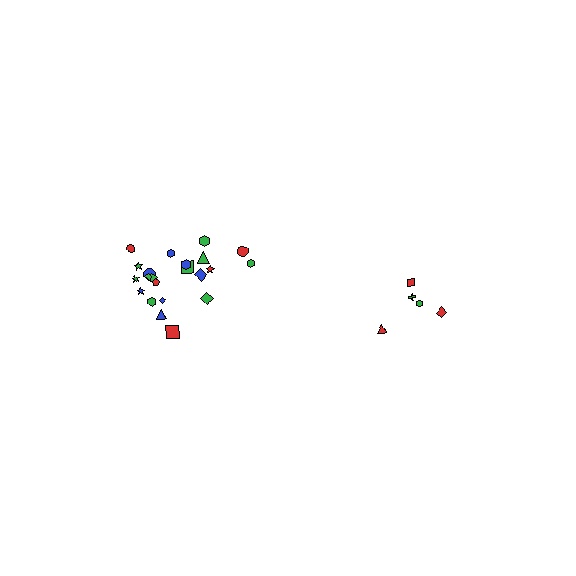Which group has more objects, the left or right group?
The left group.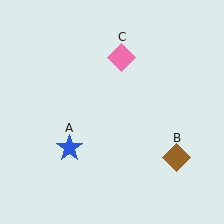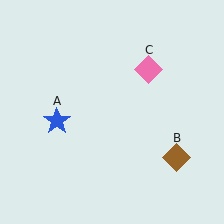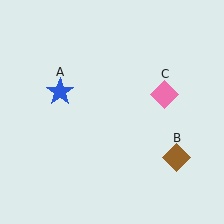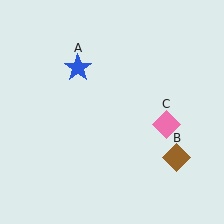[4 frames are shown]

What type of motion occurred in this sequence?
The blue star (object A), pink diamond (object C) rotated clockwise around the center of the scene.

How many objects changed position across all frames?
2 objects changed position: blue star (object A), pink diamond (object C).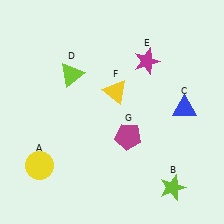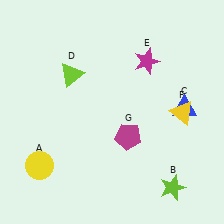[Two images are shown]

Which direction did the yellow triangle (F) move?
The yellow triangle (F) moved right.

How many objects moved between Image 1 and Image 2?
1 object moved between the two images.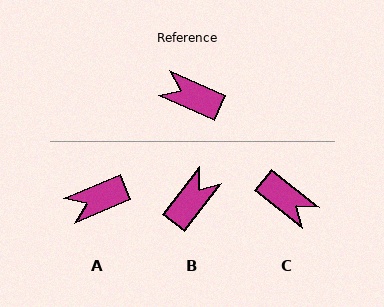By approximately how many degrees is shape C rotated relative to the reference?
Approximately 165 degrees counter-clockwise.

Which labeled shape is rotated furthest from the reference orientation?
C, about 165 degrees away.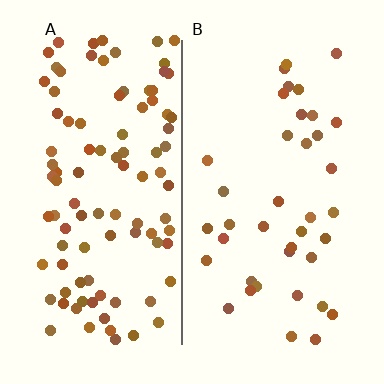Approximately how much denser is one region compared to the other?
Approximately 2.6× — region A over region B.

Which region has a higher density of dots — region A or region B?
A (the left).